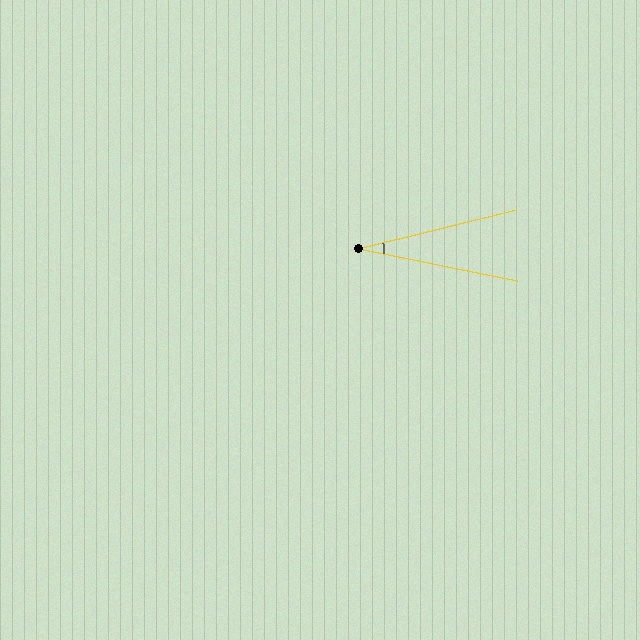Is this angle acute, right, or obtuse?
It is acute.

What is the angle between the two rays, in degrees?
Approximately 25 degrees.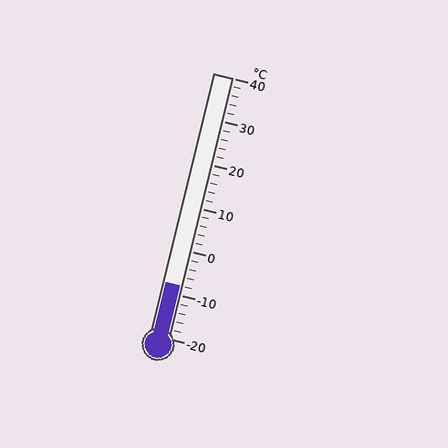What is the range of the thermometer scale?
The thermometer scale ranges from -20°C to 40°C.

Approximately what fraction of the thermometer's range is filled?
The thermometer is filled to approximately 20% of its range.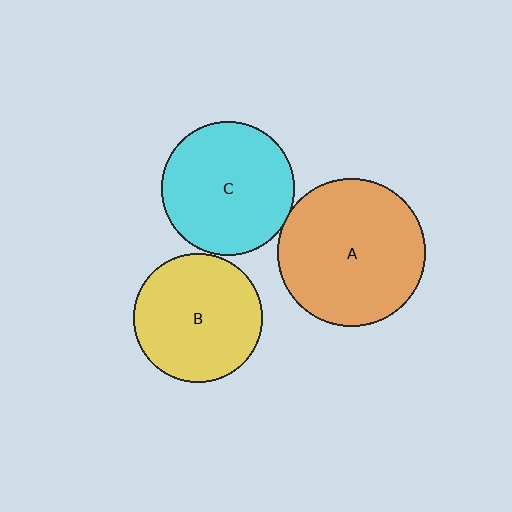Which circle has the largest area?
Circle A (orange).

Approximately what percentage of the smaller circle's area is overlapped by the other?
Approximately 5%.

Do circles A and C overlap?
Yes.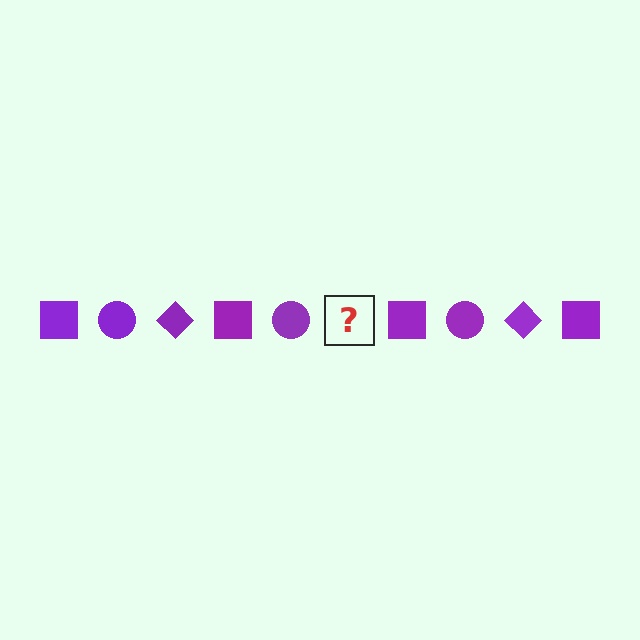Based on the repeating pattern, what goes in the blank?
The blank should be a purple diamond.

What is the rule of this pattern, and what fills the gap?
The rule is that the pattern cycles through square, circle, diamond shapes in purple. The gap should be filled with a purple diamond.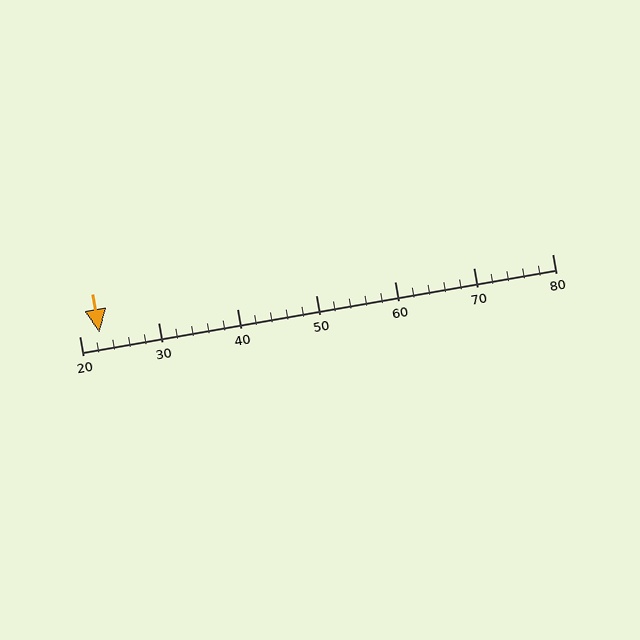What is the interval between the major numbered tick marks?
The major tick marks are spaced 10 units apart.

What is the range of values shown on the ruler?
The ruler shows values from 20 to 80.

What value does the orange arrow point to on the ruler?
The orange arrow points to approximately 23.